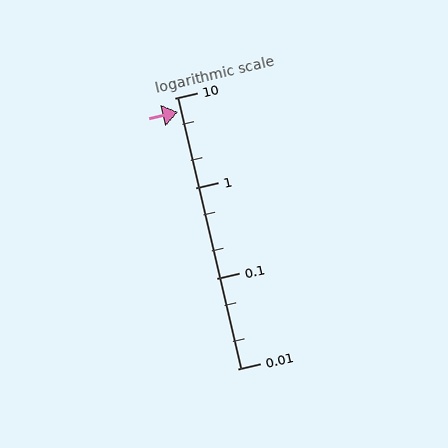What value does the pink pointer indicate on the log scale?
The pointer indicates approximately 7.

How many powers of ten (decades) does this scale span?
The scale spans 3 decades, from 0.01 to 10.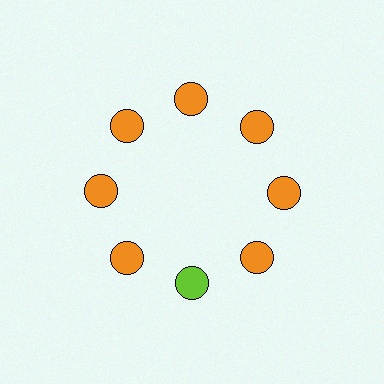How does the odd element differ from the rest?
It has a different color: lime instead of orange.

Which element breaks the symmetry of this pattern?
The lime circle at roughly the 6 o'clock position breaks the symmetry. All other shapes are orange circles.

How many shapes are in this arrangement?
There are 8 shapes arranged in a ring pattern.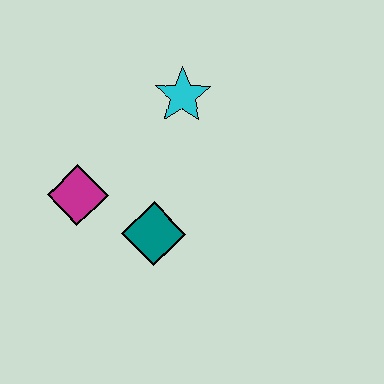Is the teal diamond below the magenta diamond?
Yes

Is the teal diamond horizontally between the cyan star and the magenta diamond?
Yes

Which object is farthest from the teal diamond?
The cyan star is farthest from the teal diamond.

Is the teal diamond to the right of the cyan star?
No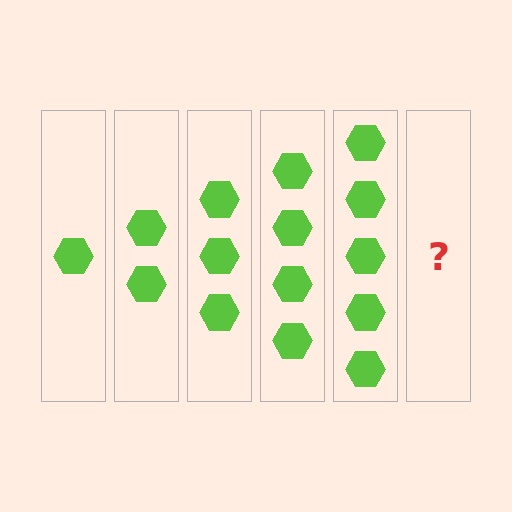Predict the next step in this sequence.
The next step is 6 hexagons.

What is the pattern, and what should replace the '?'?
The pattern is that each step adds one more hexagon. The '?' should be 6 hexagons.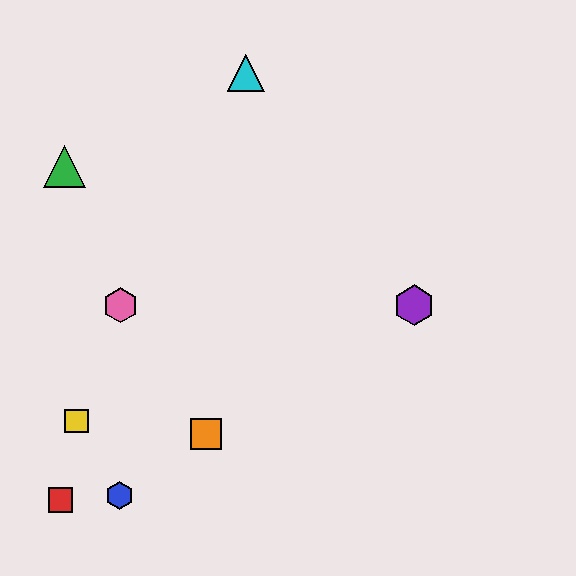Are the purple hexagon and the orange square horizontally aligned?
No, the purple hexagon is at y≈305 and the orange square is at y≈434.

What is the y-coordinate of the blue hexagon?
The blue hexagon is at y≈496.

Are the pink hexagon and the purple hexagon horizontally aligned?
Yes, both are at y≈305.